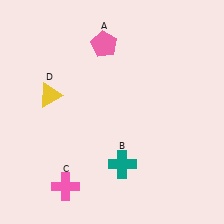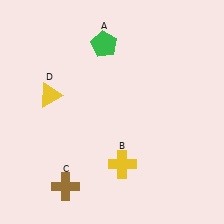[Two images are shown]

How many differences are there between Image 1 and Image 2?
There are 3 differences between the two images.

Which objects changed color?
A changed from pink to green. B changed from teal to yellow. C changed from pink to brown.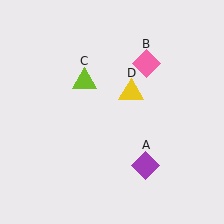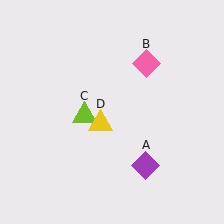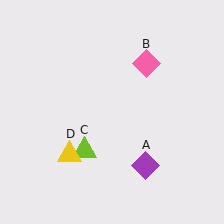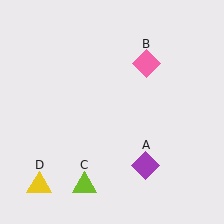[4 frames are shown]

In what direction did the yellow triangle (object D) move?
The yellow triangle (object D) moved down and to the left.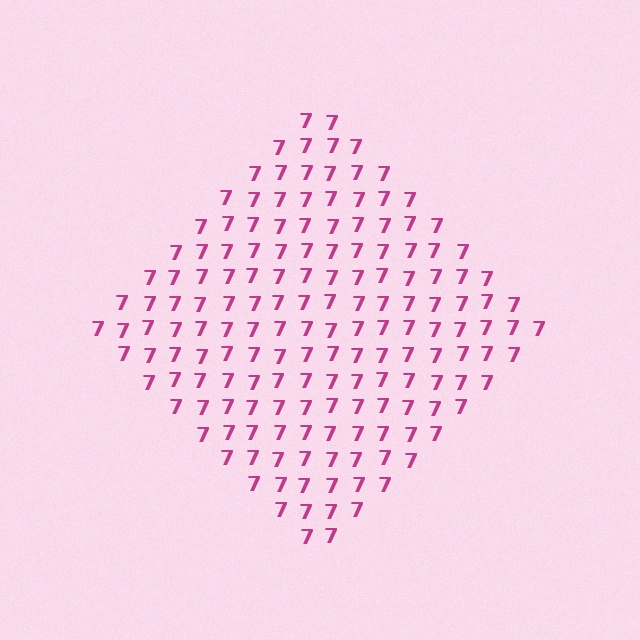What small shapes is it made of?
It is made of small digit 7's.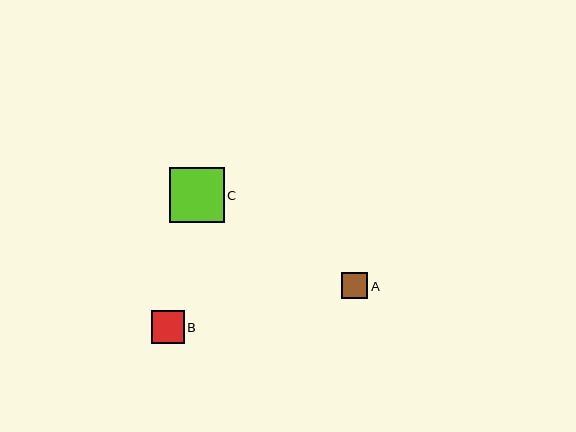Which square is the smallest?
Square A is the smallest with a size of approximately 26 pixels.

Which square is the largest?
Square C is the largest with a size of approximately 55 pixels.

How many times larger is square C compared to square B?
Square C is approximately 1.7 times the size of square B.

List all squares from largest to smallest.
From largest to smallest: C, B, A.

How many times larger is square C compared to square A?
Square C is approximately 2.1 times the size of square A.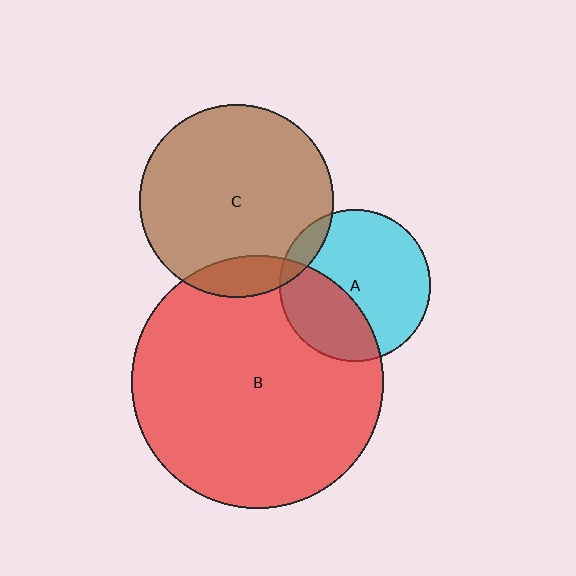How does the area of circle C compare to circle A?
Approximately 1.6 times.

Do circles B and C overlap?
Yes.